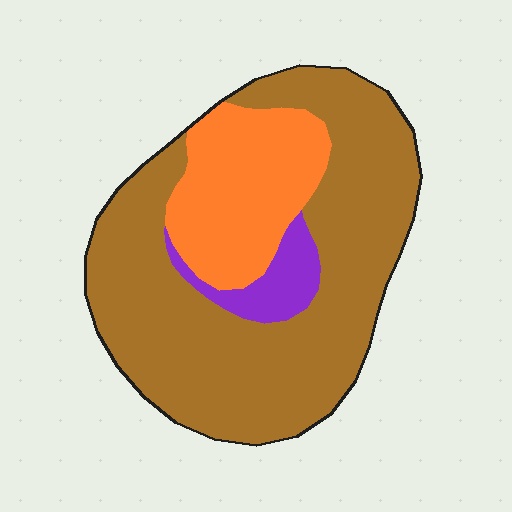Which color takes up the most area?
Brown, at roughly 70%.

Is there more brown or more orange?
Brown.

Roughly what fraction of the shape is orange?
Orange covers roughly 25% of the shape.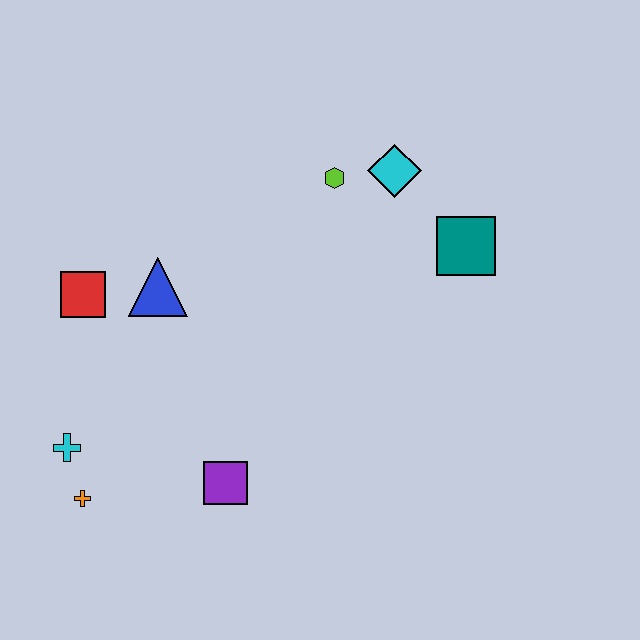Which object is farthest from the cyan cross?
The teal square is farthest from the cyan cross.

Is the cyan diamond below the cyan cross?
No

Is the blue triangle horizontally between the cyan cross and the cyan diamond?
Yes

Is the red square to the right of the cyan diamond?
No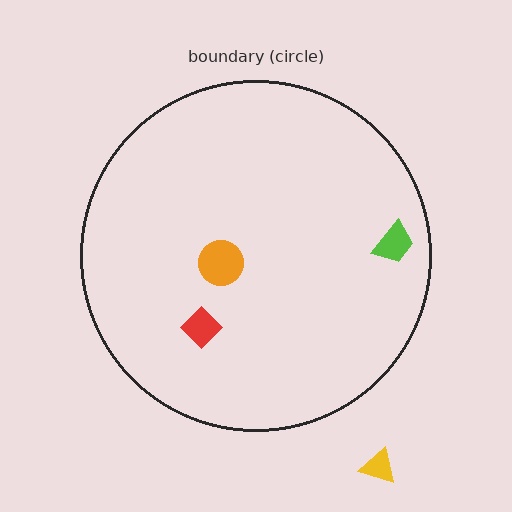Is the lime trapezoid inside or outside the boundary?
Inside.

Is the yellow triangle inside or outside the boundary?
Outside.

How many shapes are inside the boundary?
3 inside, 1 outside.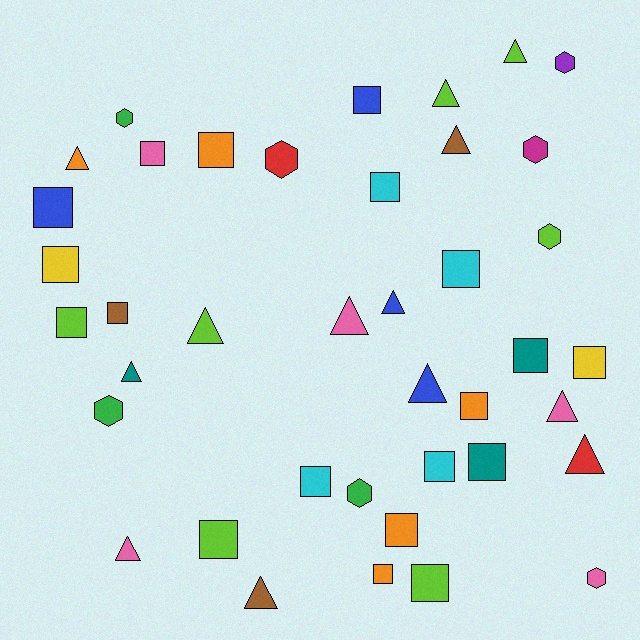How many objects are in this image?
There are 40 objects.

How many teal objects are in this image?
There are 3 teal objects.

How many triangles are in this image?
There are 13 triangles.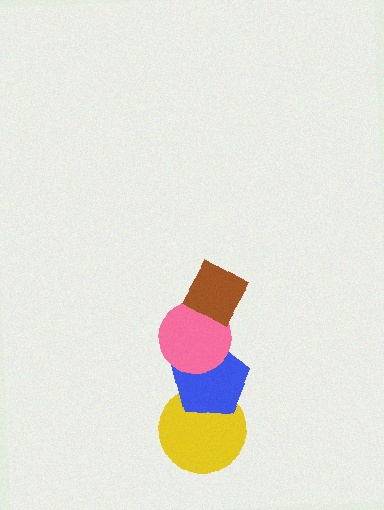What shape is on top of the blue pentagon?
The pink circle is on top of the blue pentagon.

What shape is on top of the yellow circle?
The blue pentagon is on top of the yellow circle.